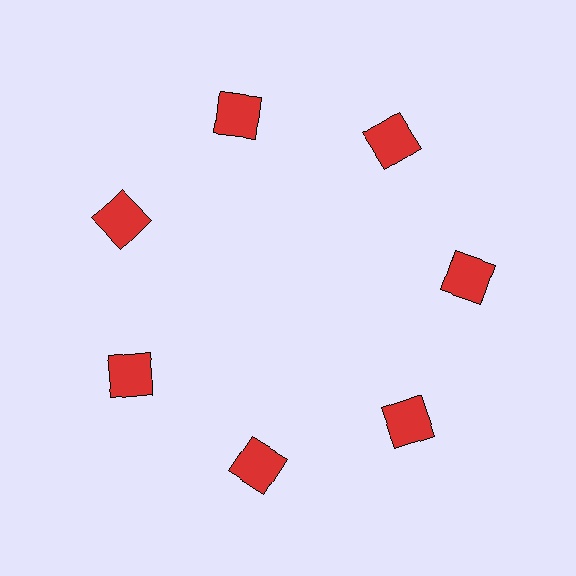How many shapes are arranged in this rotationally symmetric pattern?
There are 7 shapes, arranged in 7 groups of 1.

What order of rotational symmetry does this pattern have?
This pattern has 7-fold rotational symmetry.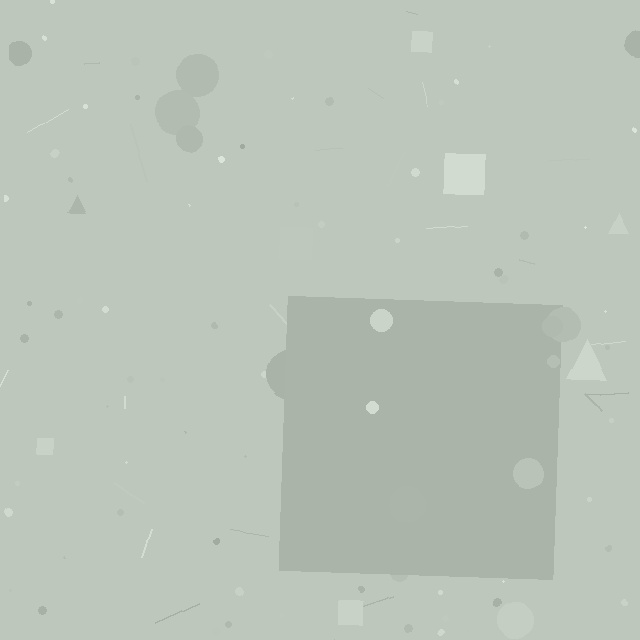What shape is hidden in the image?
A square is hidden in the image.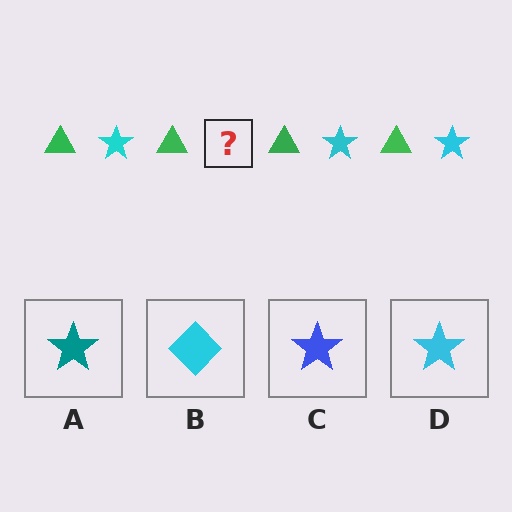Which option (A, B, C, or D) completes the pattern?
D.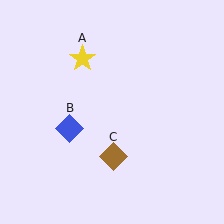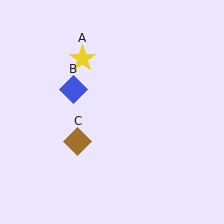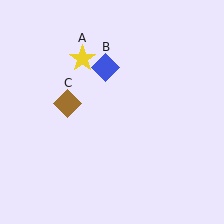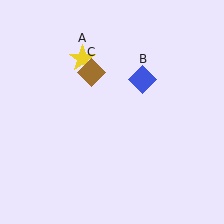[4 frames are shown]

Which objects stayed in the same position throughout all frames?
Yellow star (object A) remained stationary.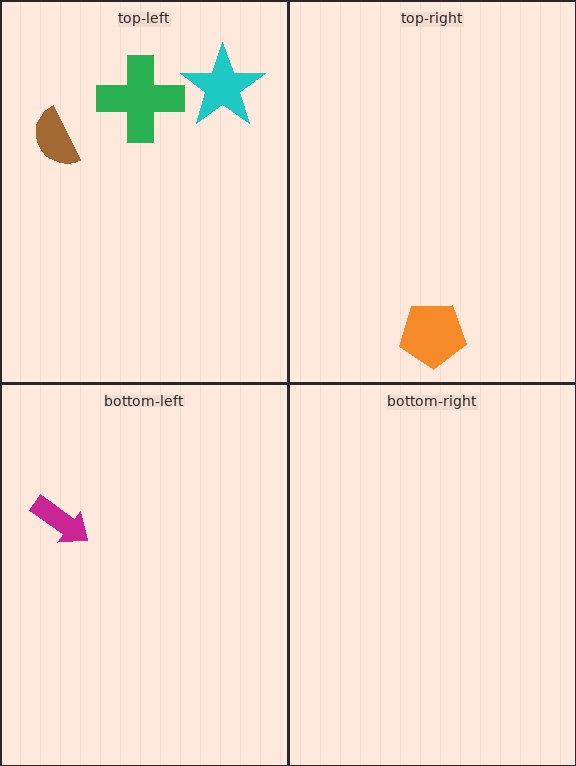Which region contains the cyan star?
The top-left region.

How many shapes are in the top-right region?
1.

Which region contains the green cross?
The top-left region.